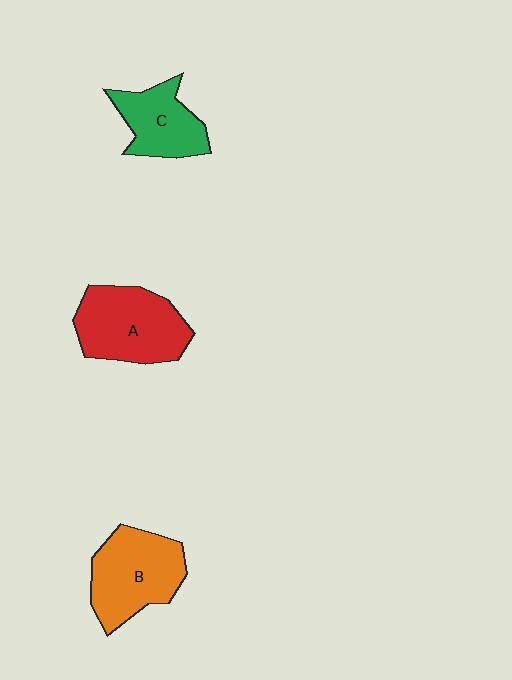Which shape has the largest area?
Shape A (red).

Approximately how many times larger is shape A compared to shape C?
Approximately 1.4 times.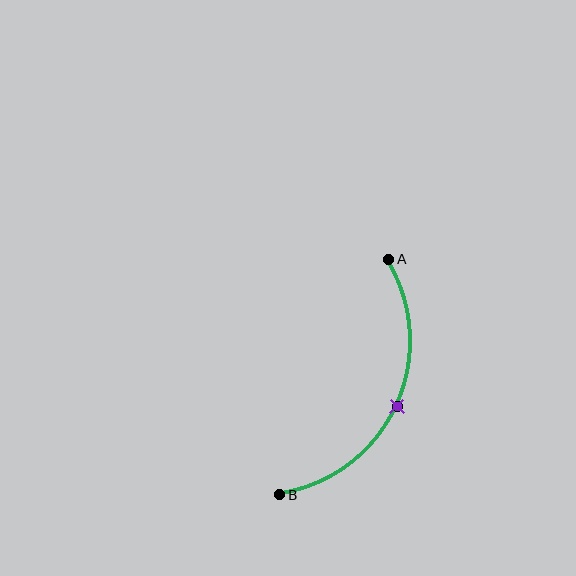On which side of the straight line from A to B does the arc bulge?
The arc bulges to the right of the straight line connecting A and B.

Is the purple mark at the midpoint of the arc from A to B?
Yes. The purple mark lies on the arc at equal arc-length from both A and B — it is the arc midpoint.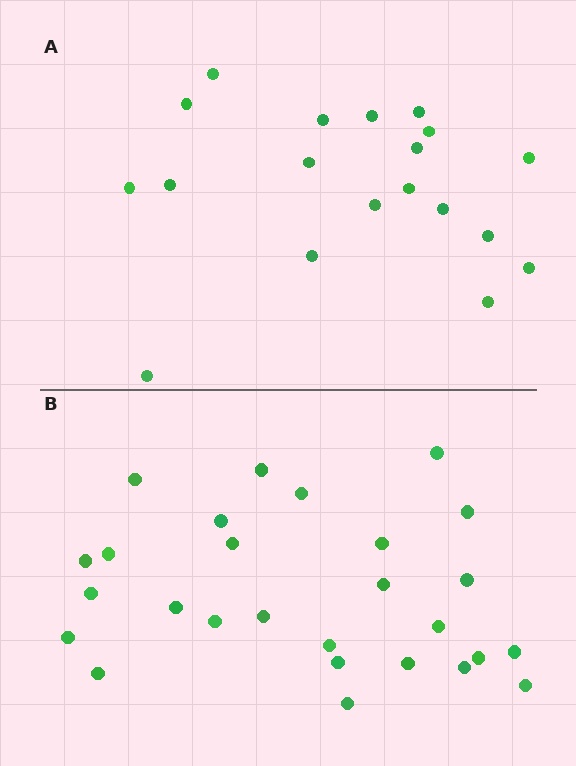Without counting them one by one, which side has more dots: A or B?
Region B (the bottom region) has more dots.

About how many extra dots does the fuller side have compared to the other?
Region B has roughly 8 or so more dots than region A.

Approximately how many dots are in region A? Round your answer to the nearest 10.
About 20 dots. (The exact count is 19, which rounds to 20.)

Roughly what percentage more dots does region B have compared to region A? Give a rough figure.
About 40% more.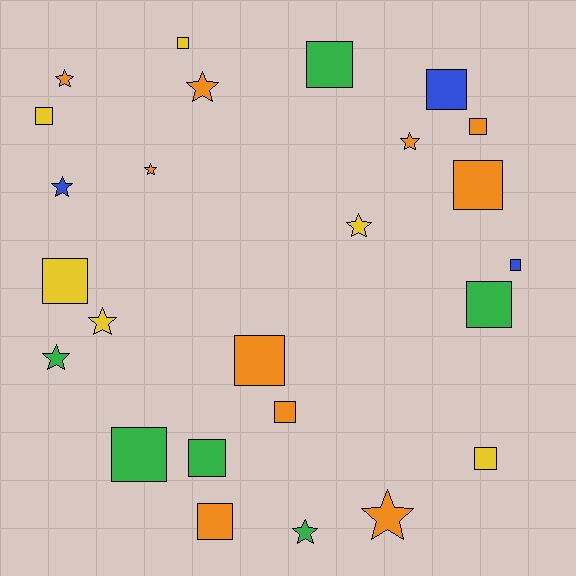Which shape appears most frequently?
Square, with 15 objects.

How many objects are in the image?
There are 25 objects.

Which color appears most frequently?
Orange, with 10 objects.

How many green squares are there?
There are 4 green squares.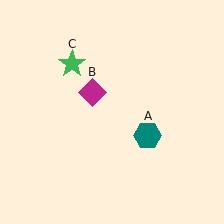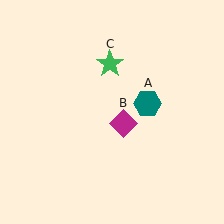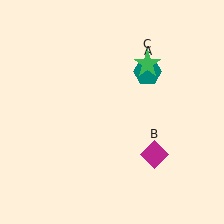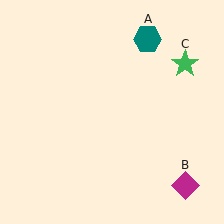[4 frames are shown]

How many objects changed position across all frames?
3 objects changed position: teal hexagon (object A), magenta diamond (object B), green star (object C).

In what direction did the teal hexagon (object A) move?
The teal hexagon (object A) moved up.